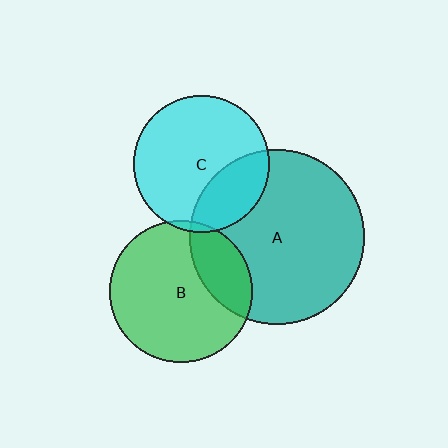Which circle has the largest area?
Circle A (teal).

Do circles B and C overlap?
Yes.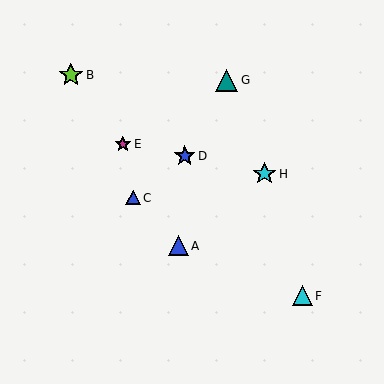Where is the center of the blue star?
The center of the blue star is at (185, 156).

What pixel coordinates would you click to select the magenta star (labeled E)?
Click at (123, 144) to select the magenta star E.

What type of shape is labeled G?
Shape G is a teal triangle.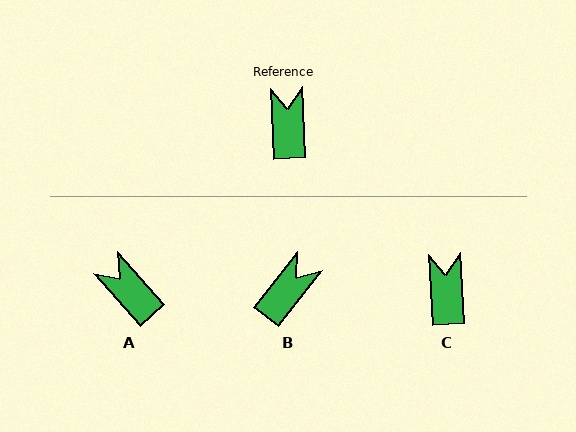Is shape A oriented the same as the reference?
No, it is off by about 39 degrees.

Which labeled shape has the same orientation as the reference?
C.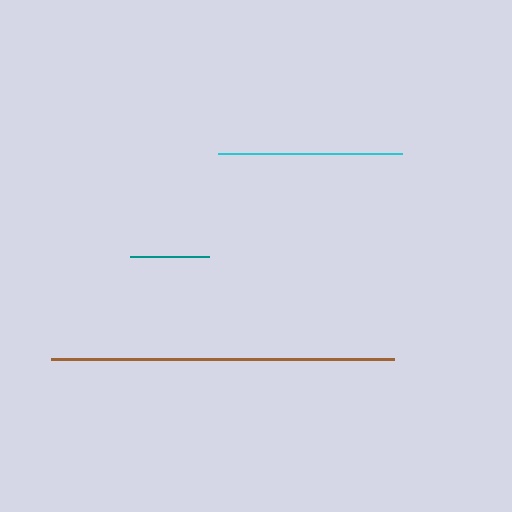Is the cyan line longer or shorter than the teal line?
The cyan line is longer than the teal line.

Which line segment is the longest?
The brown line is the longest at approximately 343 pixels.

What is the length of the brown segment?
The brown segment is approximately 343 pixels long.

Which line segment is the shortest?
The teal line is the shortest at approximately 79 pixels.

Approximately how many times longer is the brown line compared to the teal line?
The brown line is approximately 4.3 times the length of the teal line.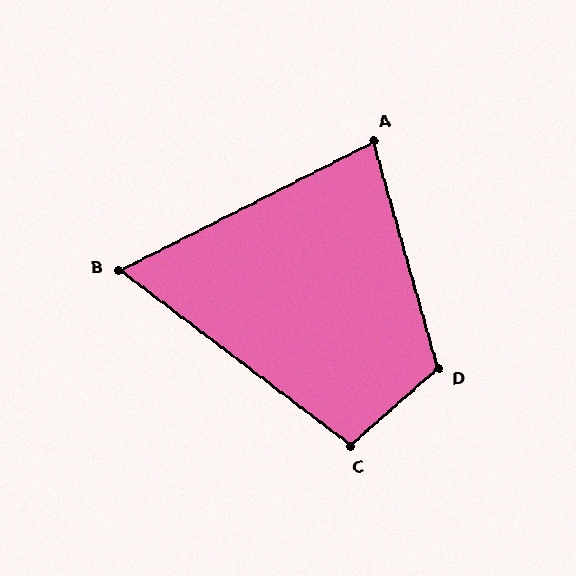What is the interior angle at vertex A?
Approximately 79 degrees (acute).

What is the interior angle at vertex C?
Approximately 101 degrees (obtuse).